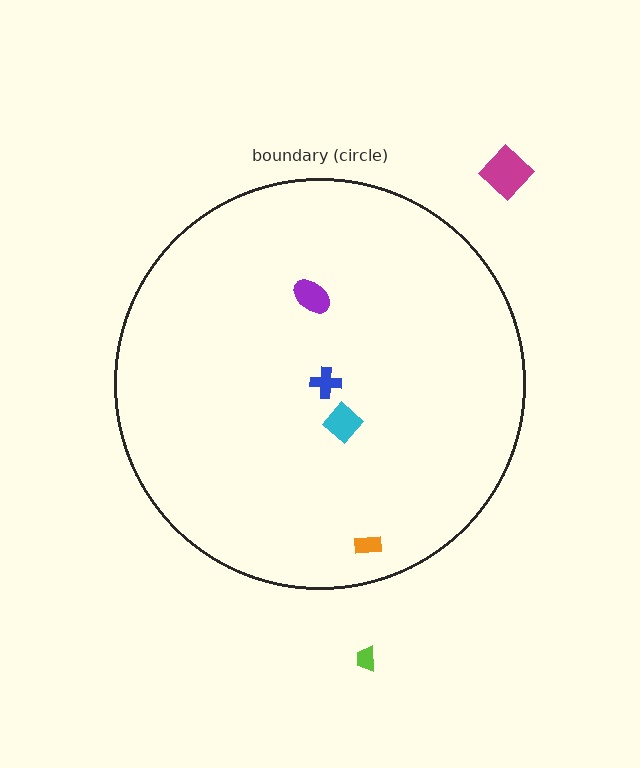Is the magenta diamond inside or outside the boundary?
Outside.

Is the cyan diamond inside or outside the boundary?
Inside.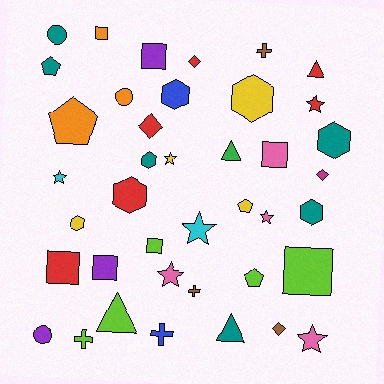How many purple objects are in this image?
There are 3 purple objects.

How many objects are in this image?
There are 40 objects.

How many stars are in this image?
There are 7 stars.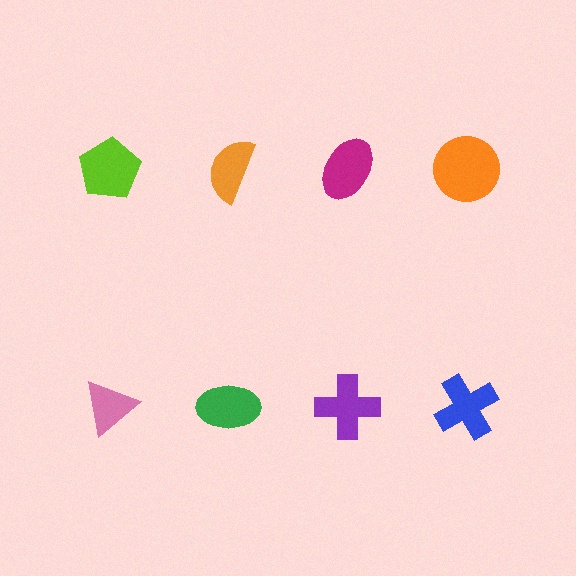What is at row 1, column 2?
An orange semicircle.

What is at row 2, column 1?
A pink triangle.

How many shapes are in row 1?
4 shapes.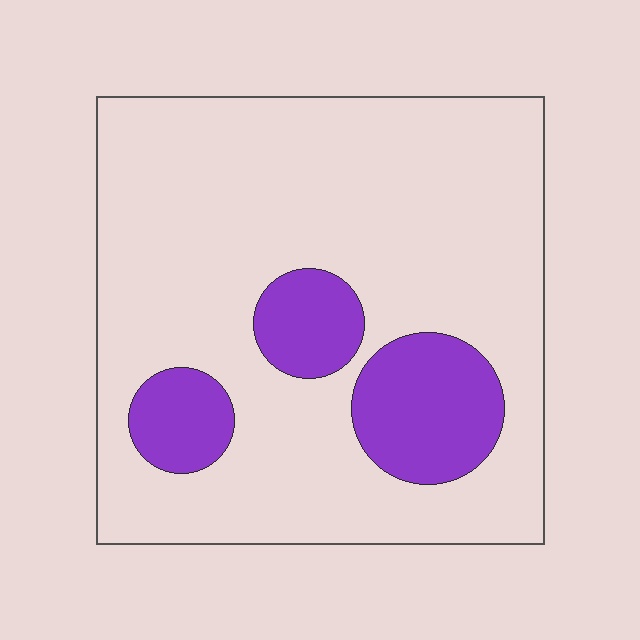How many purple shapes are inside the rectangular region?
3.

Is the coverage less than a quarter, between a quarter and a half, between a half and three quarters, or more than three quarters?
Less than a quarter.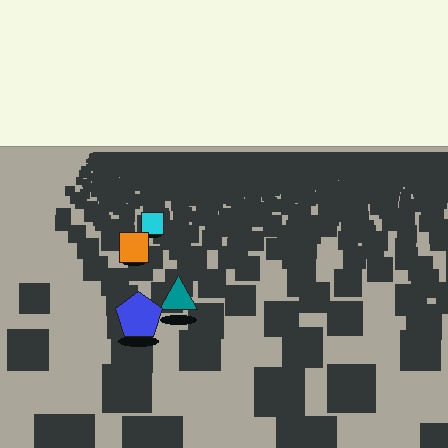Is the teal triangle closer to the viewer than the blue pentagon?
No. The blue pentagon is closer — you can tell from the texture gradient: the ground texture is coarser near it.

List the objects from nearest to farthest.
From nearest to farthest: the blue pentagon, the teal triangle, the orange square, the cyan square.